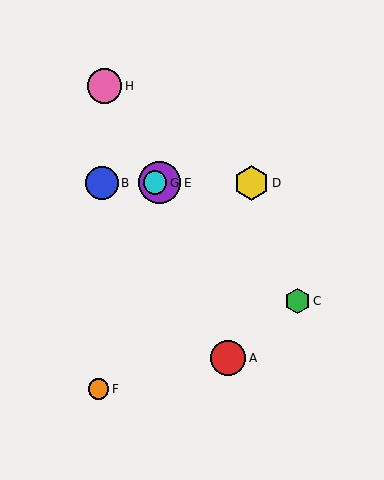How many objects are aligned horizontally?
4 objects (B, D, E, G) are aligned horizontally.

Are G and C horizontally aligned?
No, G is at y≈183 and C is at y≈301.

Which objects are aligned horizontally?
Objects B, D, E, G are aligned horizontally.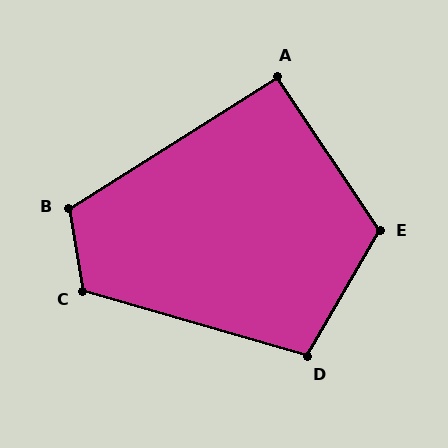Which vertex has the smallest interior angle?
A, at approximately 92 degrees.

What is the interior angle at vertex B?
Approximately 112 degrees (obtuse).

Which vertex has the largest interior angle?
C, at approximately 116 degrees.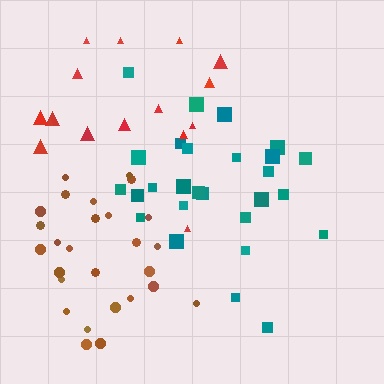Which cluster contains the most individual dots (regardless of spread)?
Teal (27).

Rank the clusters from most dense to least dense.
teal, brown, red.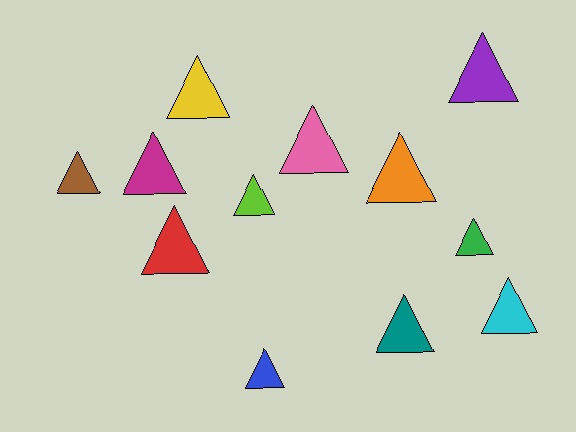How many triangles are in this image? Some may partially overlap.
There are 12 triangles.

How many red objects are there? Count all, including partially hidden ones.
There is 1 red object.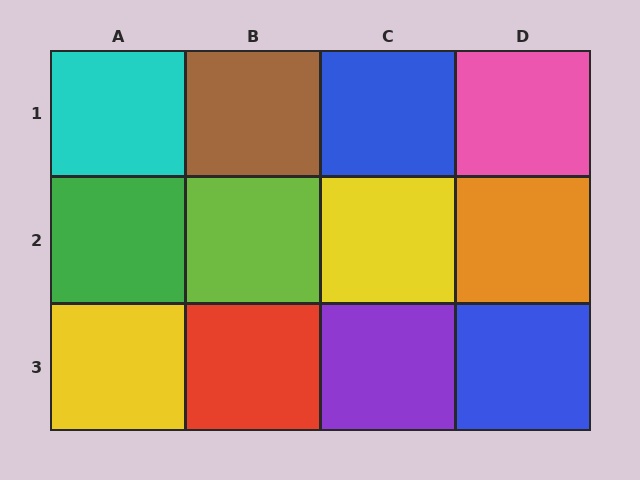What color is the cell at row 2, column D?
Orange.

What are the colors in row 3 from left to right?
Yellow, red, purple, blue.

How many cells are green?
1 cell is green.